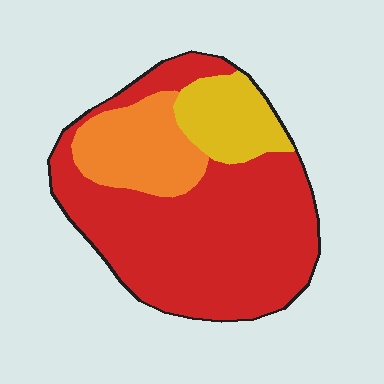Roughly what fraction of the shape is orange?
Orange covers roughly 20% of the shape.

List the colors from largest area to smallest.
From largest to smallest: red, orange, yellow.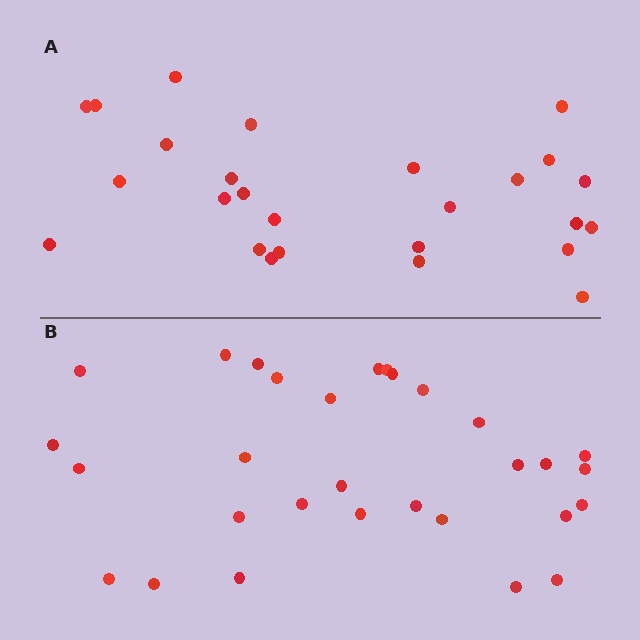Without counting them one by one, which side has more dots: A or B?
Region B (the bottom region) has more dots.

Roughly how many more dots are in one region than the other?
Region B has about 4 more dots than region A.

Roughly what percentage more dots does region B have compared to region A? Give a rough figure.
About 15% more.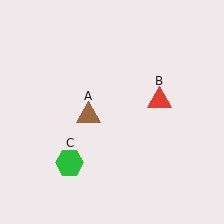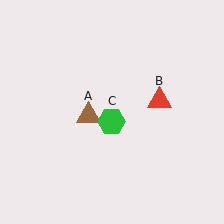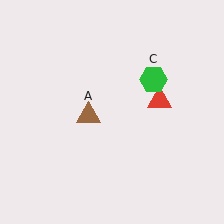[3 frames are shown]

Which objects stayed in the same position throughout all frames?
Brown triangle (object A) and red triangle (object B) remained stationary.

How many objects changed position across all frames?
1 object changed position: green hexagon (object C).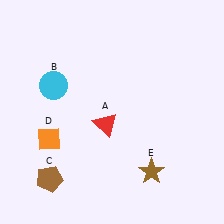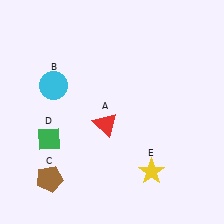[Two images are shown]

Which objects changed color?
D changed from orange to green. E changed from brown to yellow.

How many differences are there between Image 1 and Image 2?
There are 2 differences between the two images.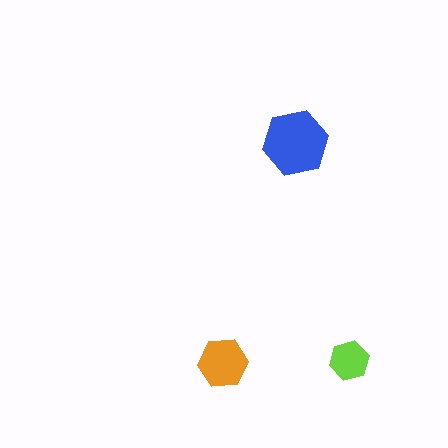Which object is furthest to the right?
The lime hexagon is rightmost.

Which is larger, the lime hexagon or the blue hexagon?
The blue one.